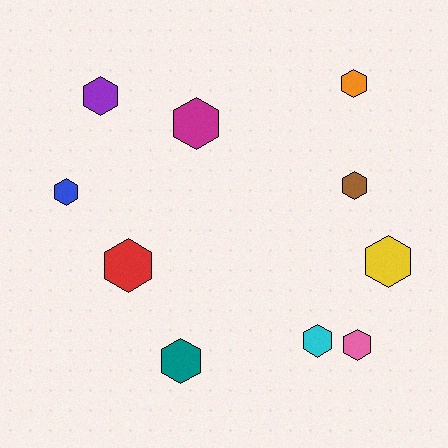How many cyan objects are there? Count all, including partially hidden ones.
There is 1 cyan object.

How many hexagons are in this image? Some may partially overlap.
There are 10 hexagons.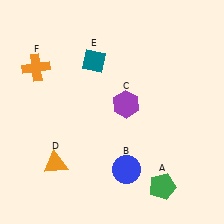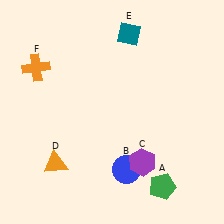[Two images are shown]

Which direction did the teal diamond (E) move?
The teal diamond (E) moved right.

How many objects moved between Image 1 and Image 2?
2 objects moved between the two images.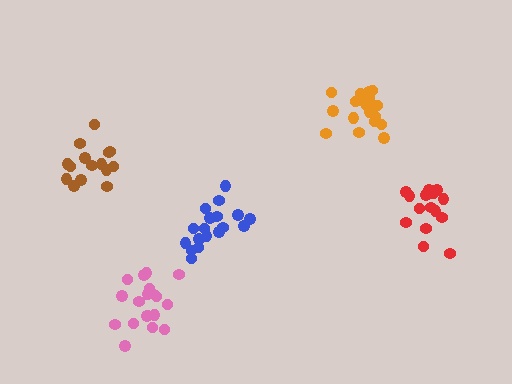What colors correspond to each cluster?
The clusters are colored: red, pink, orange, blue, brown.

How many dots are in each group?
Group 1: 16 dots, Group 2: 19 dots, Group 3: 20 dots, Group 4: 18 dots, Group 5: 15 dots (88 total).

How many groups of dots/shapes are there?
There are 5 groups.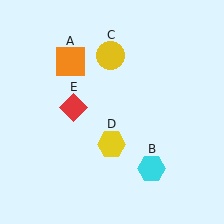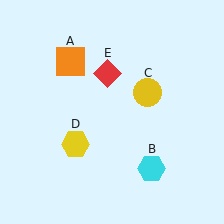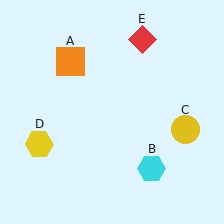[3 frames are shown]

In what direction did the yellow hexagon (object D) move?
The yellow hexagon (object D) moved left.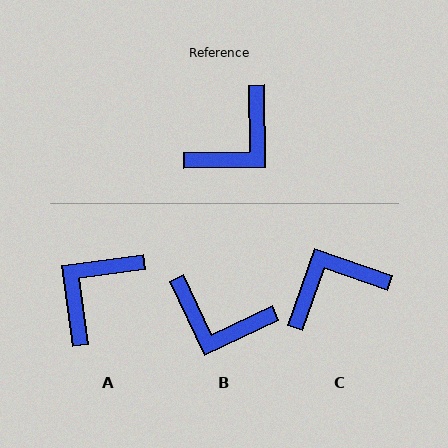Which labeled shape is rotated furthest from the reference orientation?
A, about 173 degrees away.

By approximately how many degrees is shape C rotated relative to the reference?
Approximately 160 degrees counter-clockwise.